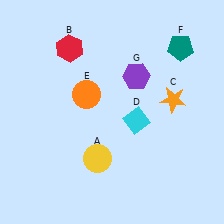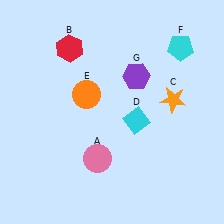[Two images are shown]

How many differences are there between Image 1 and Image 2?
There are 2 differences between the two images.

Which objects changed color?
A changed from yellow to pink. F changed from teal to cyan.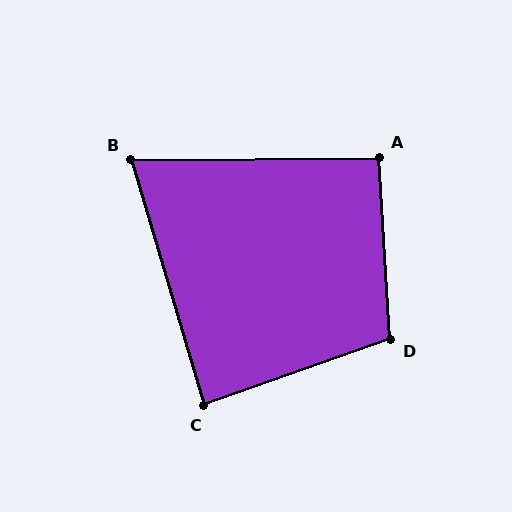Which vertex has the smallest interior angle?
B, at approximately 74 degrees.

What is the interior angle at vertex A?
Approximately 93 degrees (approximately right).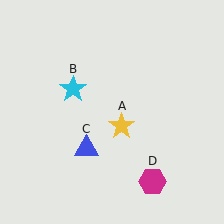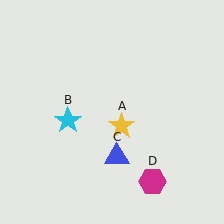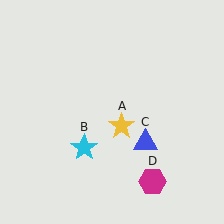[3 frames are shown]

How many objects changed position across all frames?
2 objects changed position: cyan star (object B), blue triangle (object C).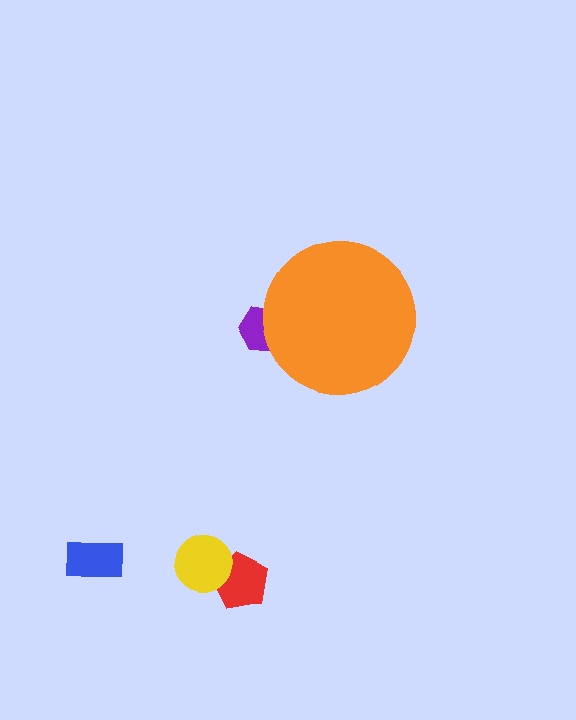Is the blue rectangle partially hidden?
No, the blue rectangle is fully visible.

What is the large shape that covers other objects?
An orange circle.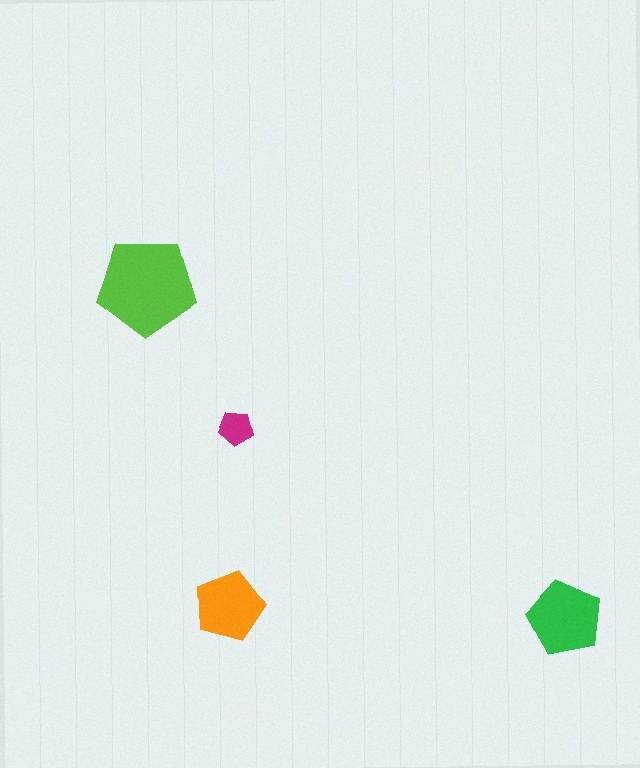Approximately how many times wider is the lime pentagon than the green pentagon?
About 1.5 times wider.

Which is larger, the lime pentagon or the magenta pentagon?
The lime one.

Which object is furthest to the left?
The lime pentagon is leftmost.